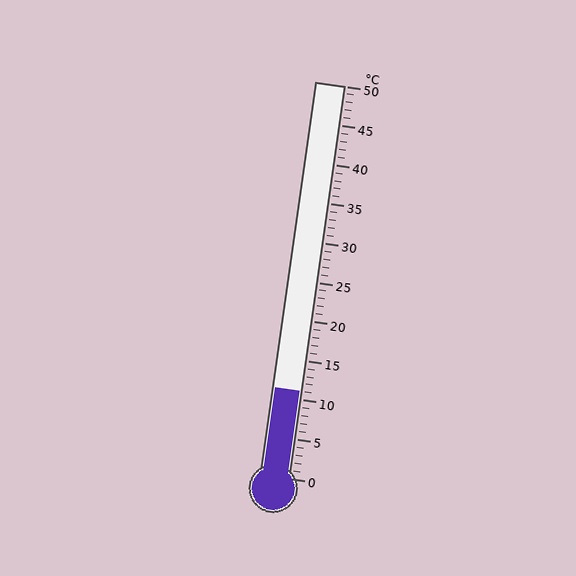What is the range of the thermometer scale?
The thermometer scale ranges from 0°C to 50°C.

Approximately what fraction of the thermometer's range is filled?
The thermometer is filled to approximately 20% of its range.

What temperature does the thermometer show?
The thermometer shows approximately 11°C.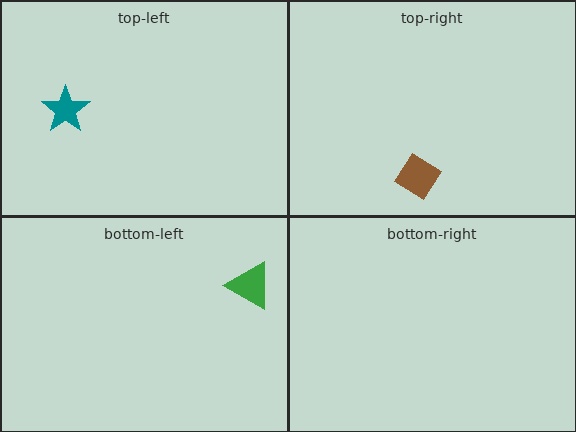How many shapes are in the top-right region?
1.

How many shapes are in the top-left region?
1.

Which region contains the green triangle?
The bottom-left region.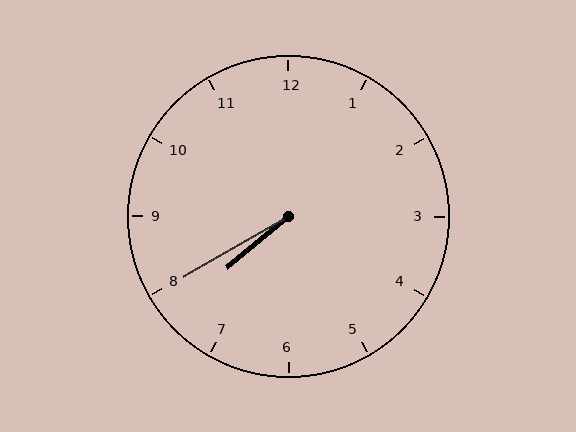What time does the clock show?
7:40.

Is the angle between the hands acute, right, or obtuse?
It is acute.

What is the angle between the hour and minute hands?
Approximately 10 degrees.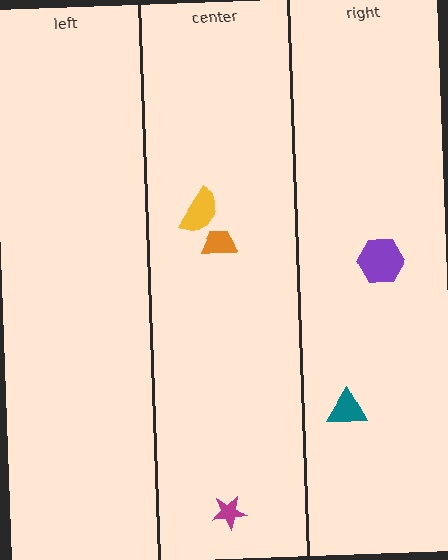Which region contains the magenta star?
The center region.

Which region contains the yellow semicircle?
The center region.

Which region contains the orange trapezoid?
The center region.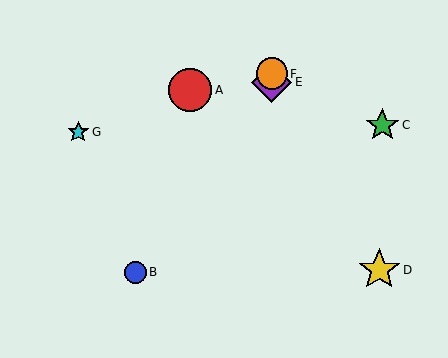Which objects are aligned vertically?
Objects E, F are aligned vertically.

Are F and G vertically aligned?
No, F is at x≈272 and G is at x≈78.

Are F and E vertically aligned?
Yes, both are at x≈272.